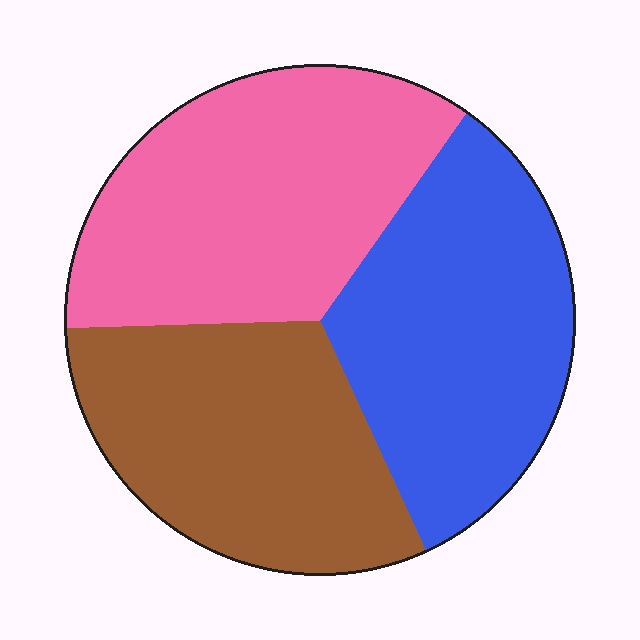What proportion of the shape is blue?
Blue covers about 35% of the shape.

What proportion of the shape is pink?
Pink covers roughly 35% of the shape.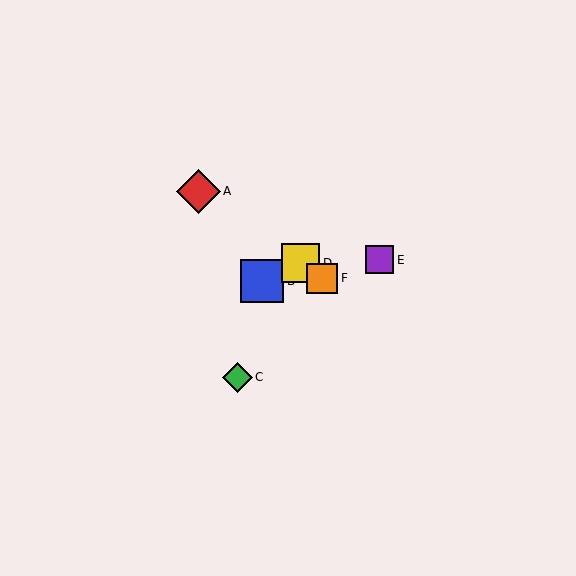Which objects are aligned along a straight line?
Objects A, D, F are aligned along a straight line.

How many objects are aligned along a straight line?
3 objects (A, D, F) are aligned along a straight line.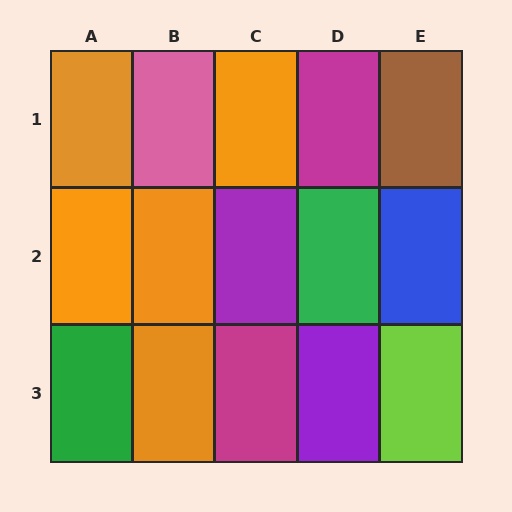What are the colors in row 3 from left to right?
Green, orange, magenta, purple, lime.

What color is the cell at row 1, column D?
Magenta.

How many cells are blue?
1 cell is blue.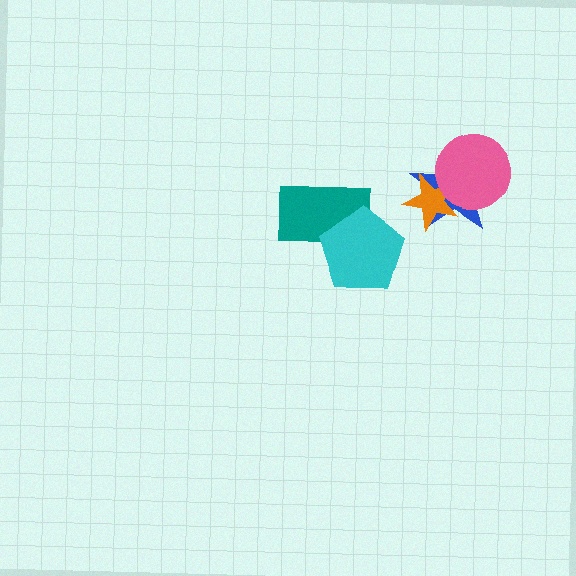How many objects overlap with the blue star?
2 objects overlap with the blue star.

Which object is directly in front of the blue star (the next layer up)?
The orange star is directly in front of the blue star.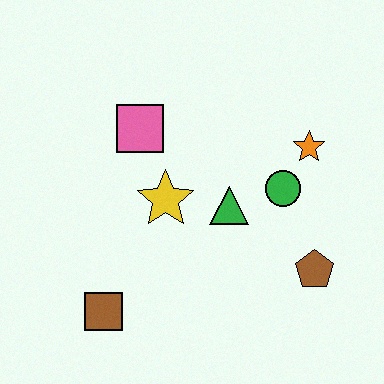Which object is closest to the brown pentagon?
The green circle is closest to the brown pentagon.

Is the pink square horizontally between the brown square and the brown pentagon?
Yes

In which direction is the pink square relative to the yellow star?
The pink square is above the yellow star.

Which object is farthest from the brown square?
The orange star is farthest from the brown square.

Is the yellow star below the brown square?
No